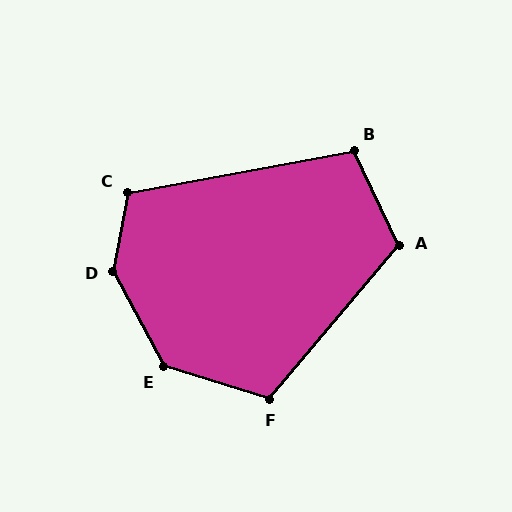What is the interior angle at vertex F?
Approximately 113 degrees (obtuse).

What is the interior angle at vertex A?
Approximately 114 degrees (obtuse).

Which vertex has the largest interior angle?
D, at approximately 142 degrees.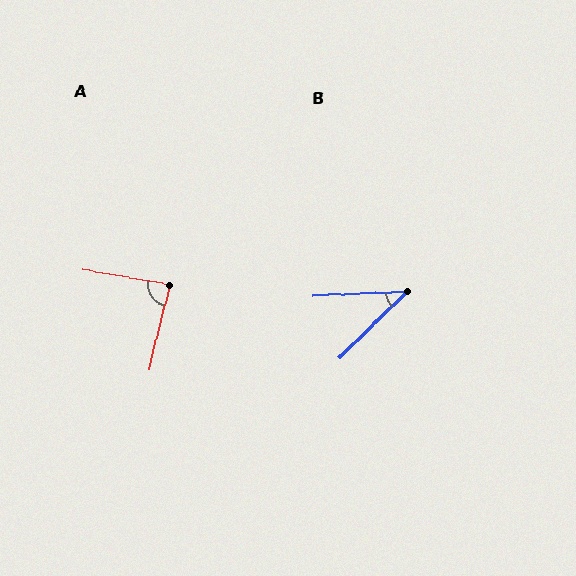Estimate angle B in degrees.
Approximately 42 degrees.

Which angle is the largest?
A, at approximately 86 degrees.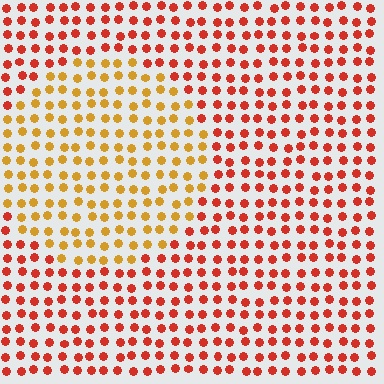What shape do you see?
I see a circle.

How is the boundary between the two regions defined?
The boundary is defined purely by a slight shift in hue (about 37 degrees). Spacing, size, and orientation are identical on both sides.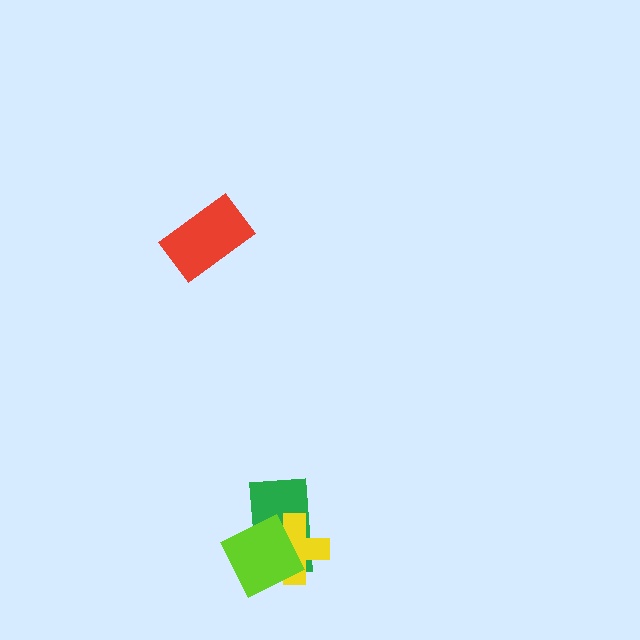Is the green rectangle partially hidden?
Yes, it is partially covered by another shape.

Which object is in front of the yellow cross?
The lime diamond is in front of the yellow cross.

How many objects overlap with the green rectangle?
2 objects overlap with the green rectangle.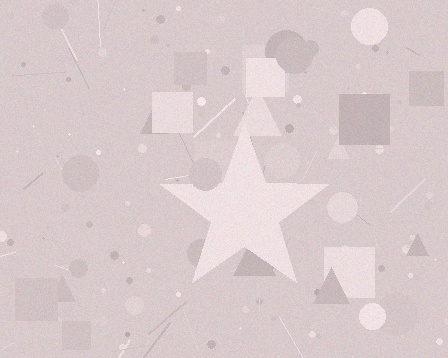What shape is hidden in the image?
A star is hidden in the image.